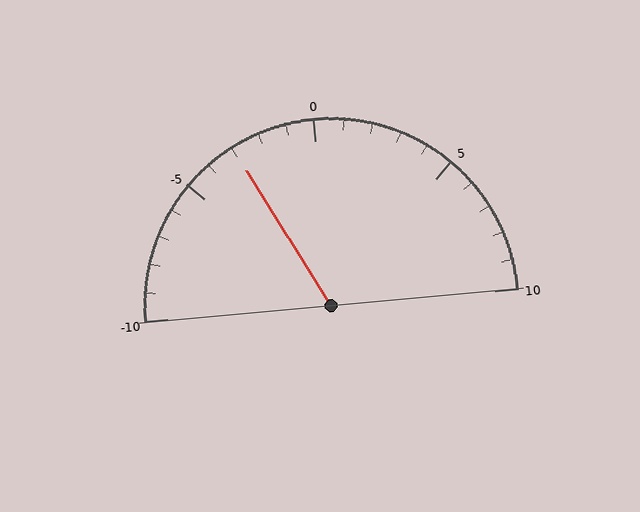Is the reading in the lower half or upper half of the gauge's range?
The reading is in the lower half of the range (-10 to 10).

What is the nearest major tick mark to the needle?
The nearest major tick mark is -5.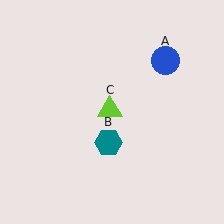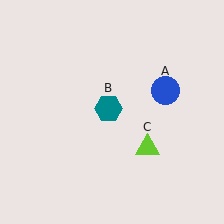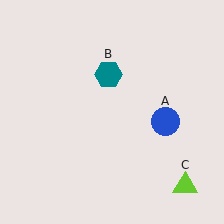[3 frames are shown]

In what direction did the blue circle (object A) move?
The blue circle (object A) moved down.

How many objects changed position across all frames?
3 objects changed position: blue circle (object A), teal hexagon (object B), lime triangle (object C).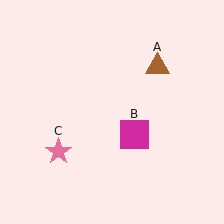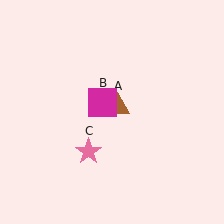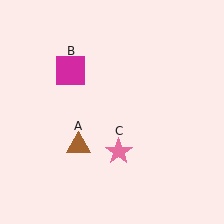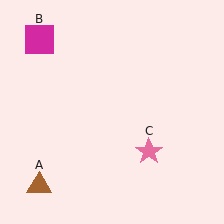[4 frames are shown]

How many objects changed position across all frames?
3 objects changed position: brown triangle (object A), magenta square (object B), pink star (object C).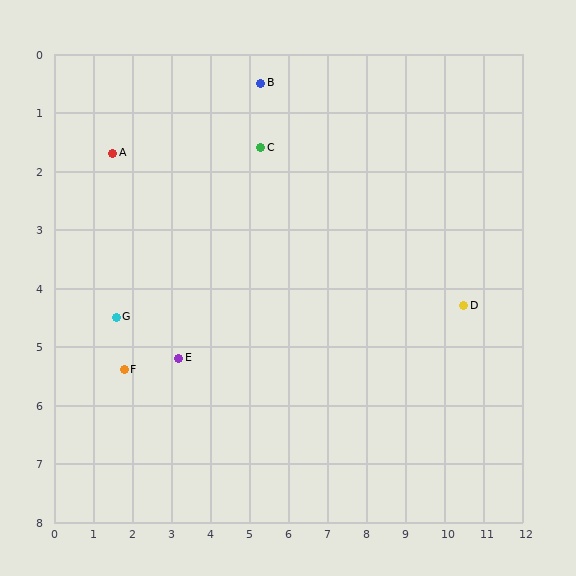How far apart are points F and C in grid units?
Points F and C are about 5.2 grid units apart.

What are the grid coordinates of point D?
Point D is at approximately (10.5, 4.3).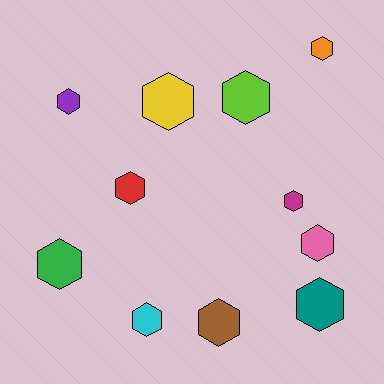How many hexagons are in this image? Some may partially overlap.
There are 11 hexagons.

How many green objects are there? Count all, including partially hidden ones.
There is 1 green object.